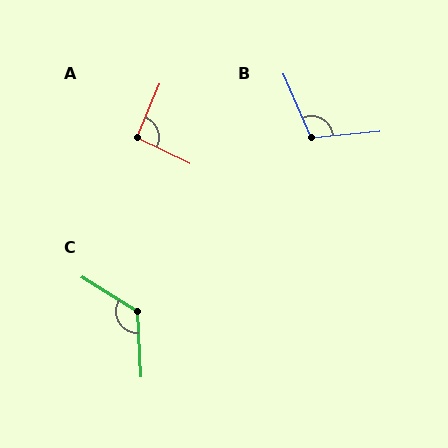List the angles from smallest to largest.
A (93°), B (108°), C (125°).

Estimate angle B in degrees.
Approximately 108 degrees.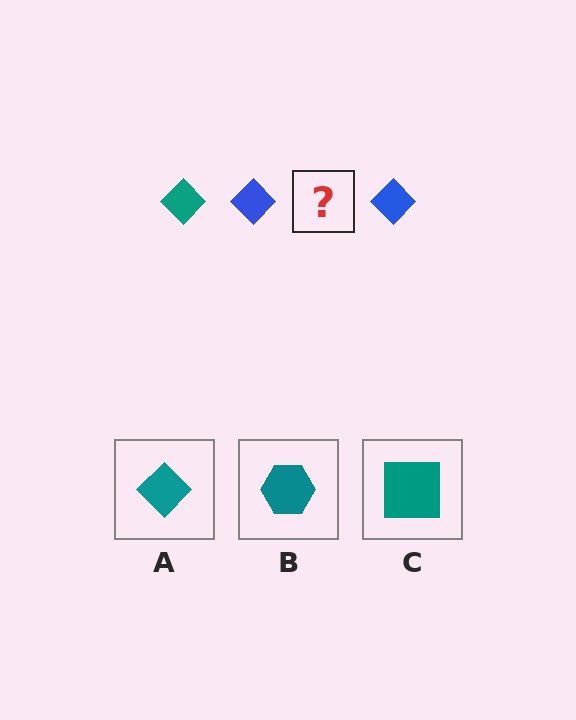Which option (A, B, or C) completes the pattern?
A.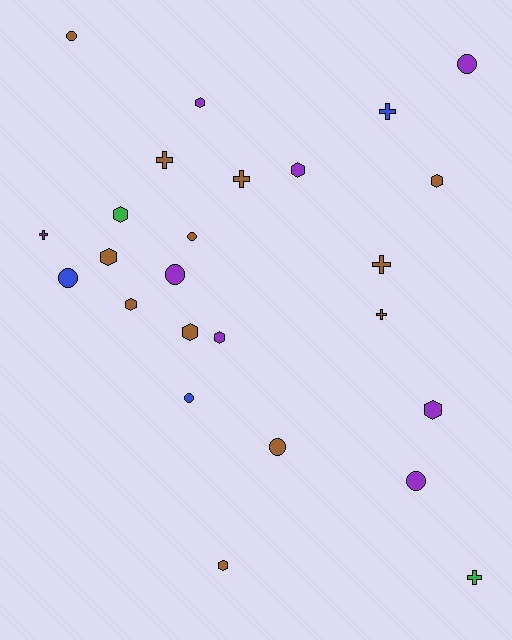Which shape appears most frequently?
Hexagon, with 10 objects.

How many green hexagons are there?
There is 1 green hexagon.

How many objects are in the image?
There are 25 objects.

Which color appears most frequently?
Brown, with 12 objects.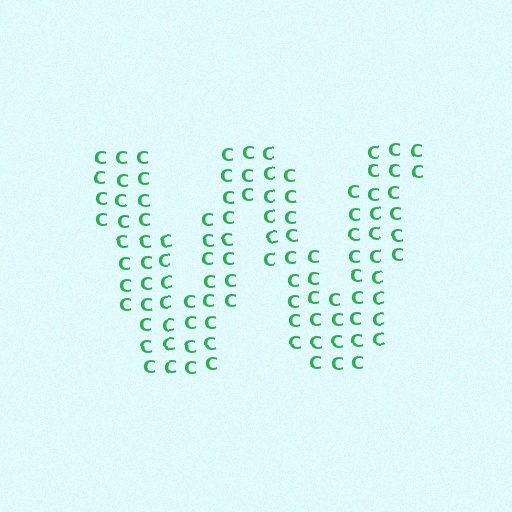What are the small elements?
The small elements are letter C's.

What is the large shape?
The large shape is the letter W.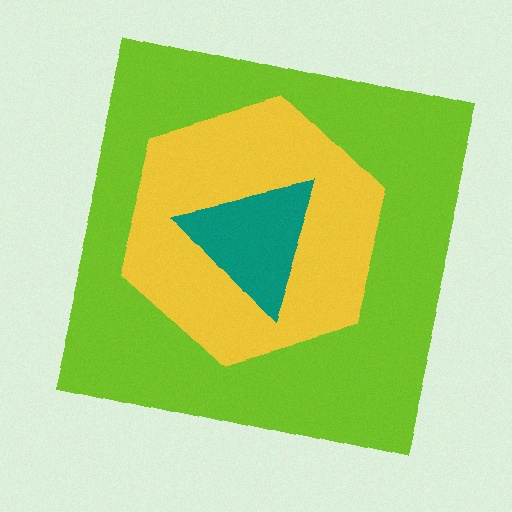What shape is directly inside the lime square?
The yellow hexagon.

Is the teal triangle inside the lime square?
Yes.